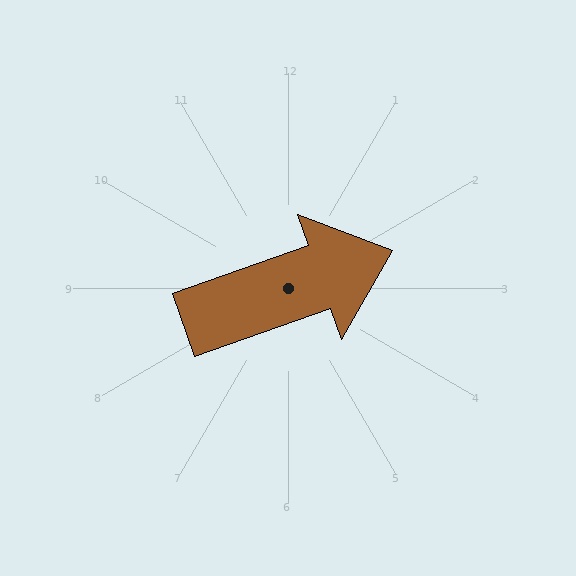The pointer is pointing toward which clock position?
Roughly 2 o'clock.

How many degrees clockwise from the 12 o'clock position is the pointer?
Approximately 70 degrees.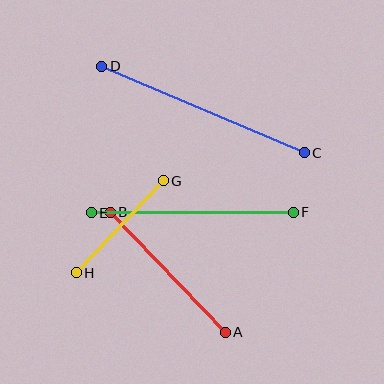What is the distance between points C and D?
The distance is approximately 220 pixels.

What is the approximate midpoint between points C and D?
The midpoint is at approximately (203, 110) pixels.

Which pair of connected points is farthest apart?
Points C and D are farthest apart.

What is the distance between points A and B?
The distance is approximately 166 pixels.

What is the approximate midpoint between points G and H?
The midpoint is at approximately (120, 227) pixels.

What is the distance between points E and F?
The distance is approximately 202 pixels.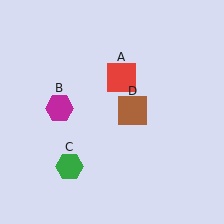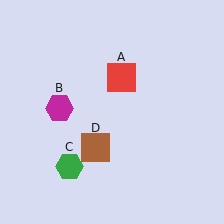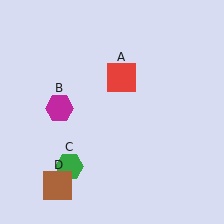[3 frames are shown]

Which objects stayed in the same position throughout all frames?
Red square (object A) and magenta hexagon (object B) and green hexagon (object C) remained stationary.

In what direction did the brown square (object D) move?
The brown square (object D) moved down and to the left.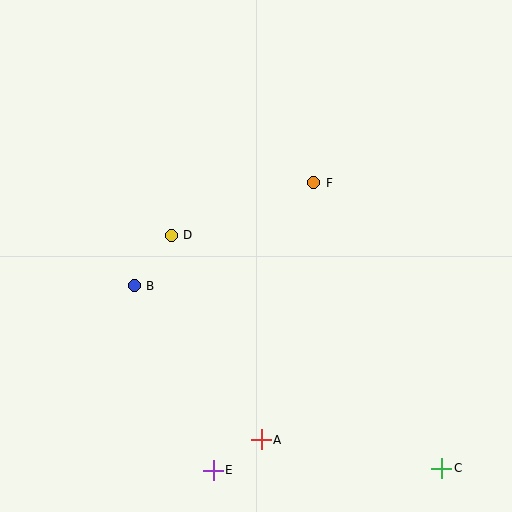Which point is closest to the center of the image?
Point D at (171, 235) is closest to the center.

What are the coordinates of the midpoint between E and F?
The midpoint between E and F is at (263, 326).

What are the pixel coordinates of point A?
Point A is at (261, 440).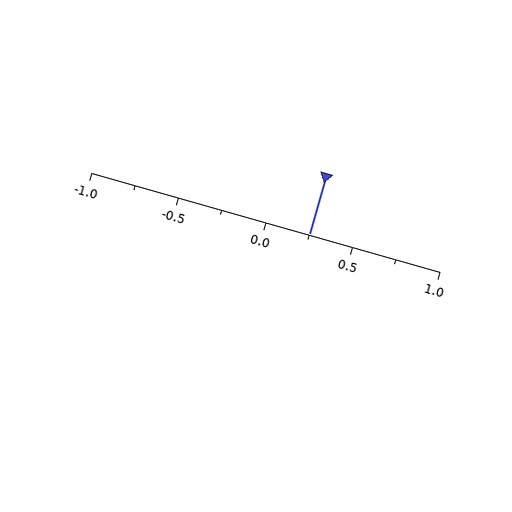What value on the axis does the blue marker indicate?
The marker indicates approximately 0.25.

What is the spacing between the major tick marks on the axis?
The major ticks are spaced 0.5 apart.